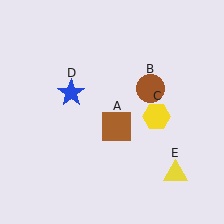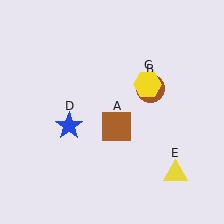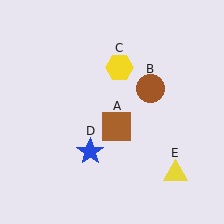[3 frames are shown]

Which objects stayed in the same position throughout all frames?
Brown square (object A) and brown circle (object B) and yellow triangle (object E) remained stationary.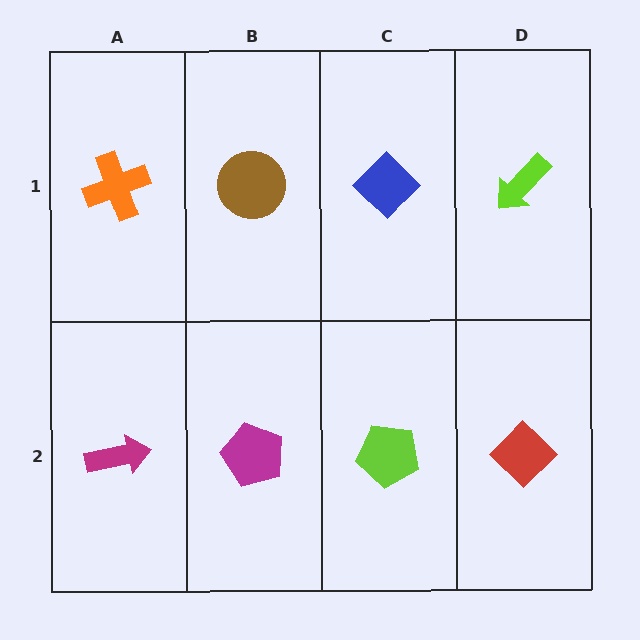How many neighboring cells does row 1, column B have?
3.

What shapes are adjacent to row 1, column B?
A magenta pentagon (row 2, column B), an orange cross (row 1, column A), a blue diamond (row 1, column C).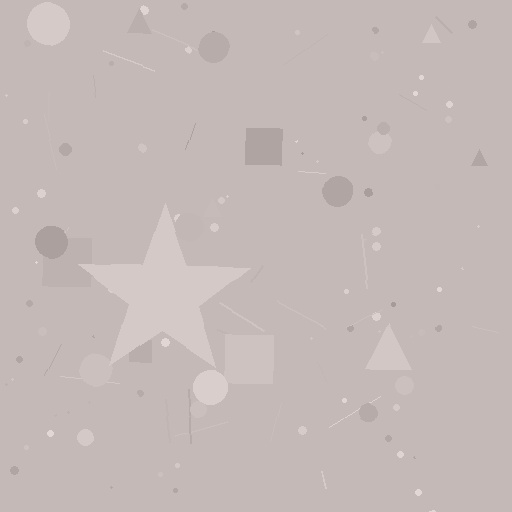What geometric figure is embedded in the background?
A star is embedded in the background.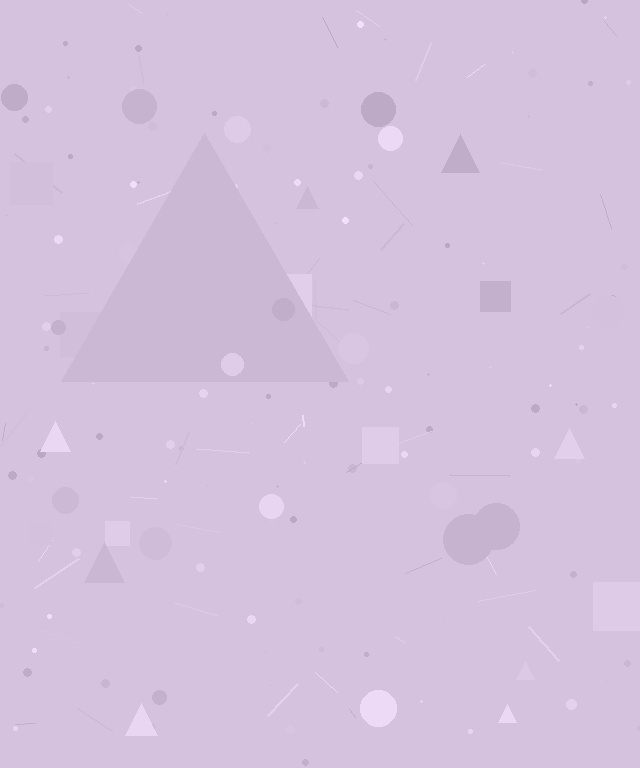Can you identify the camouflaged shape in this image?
The camouflaged shape is a triangle.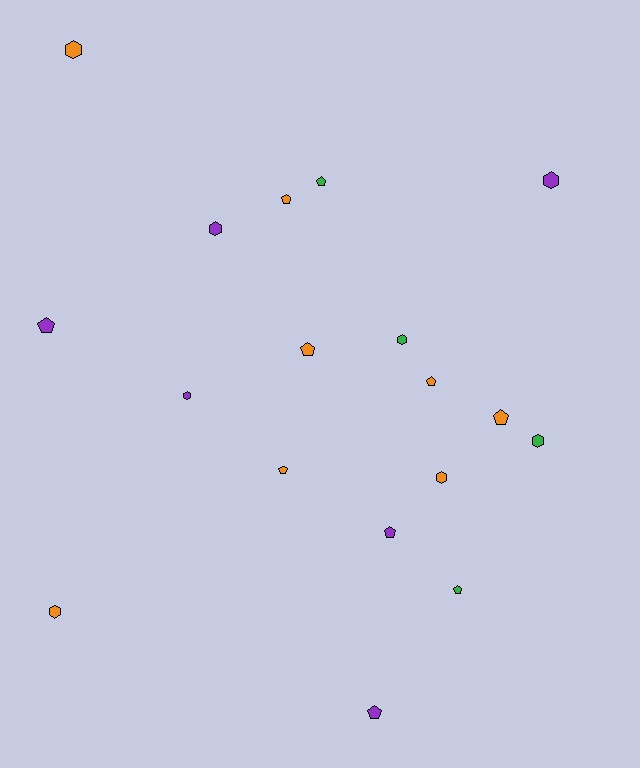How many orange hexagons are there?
There are 3 orange hexagons.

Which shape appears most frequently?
Pentagon, with 10 objects.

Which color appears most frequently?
Orange, with 8 objects.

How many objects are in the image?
There are 18 objects.